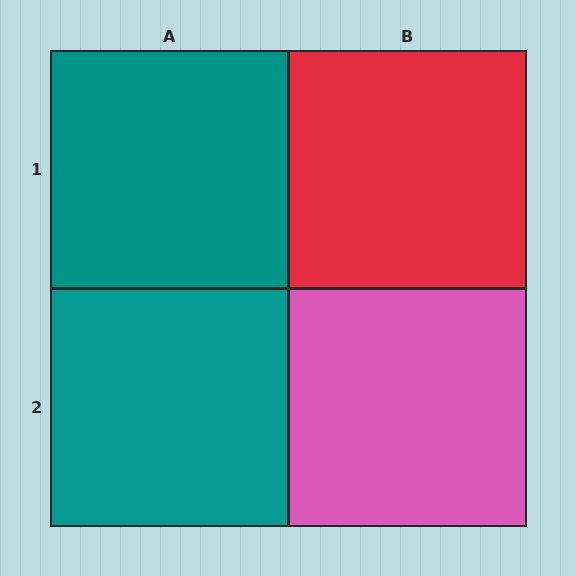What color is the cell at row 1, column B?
Red.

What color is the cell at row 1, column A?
Teal.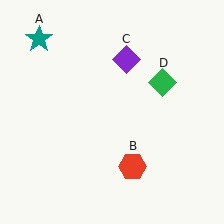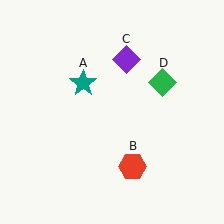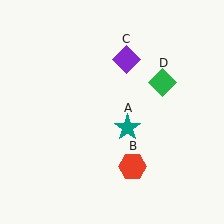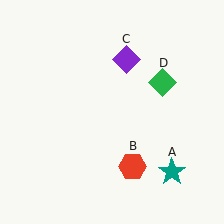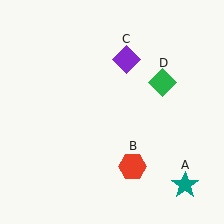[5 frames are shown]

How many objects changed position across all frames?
1 object changed position: teal star (object A).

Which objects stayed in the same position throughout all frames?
Red hexagon (object B) and purple diamond (object C) and green diamond (object D) remained stationary.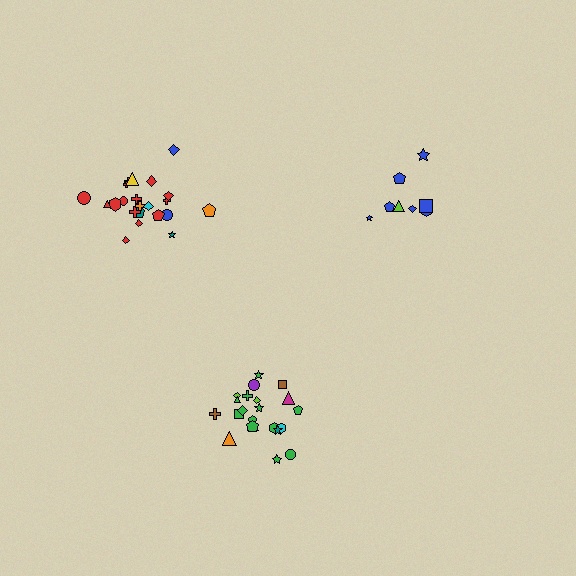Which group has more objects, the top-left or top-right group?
The top-left group.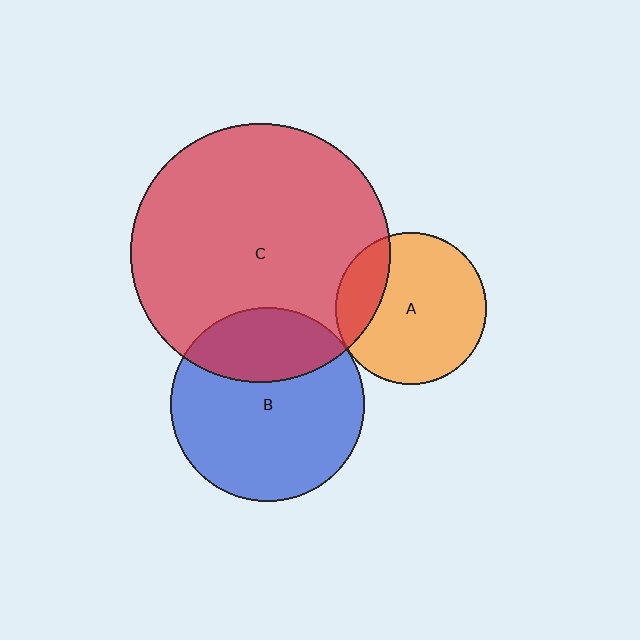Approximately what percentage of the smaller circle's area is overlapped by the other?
Approximately 20%.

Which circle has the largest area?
Circle C (red).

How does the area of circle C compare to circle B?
Approximately 1.8 times.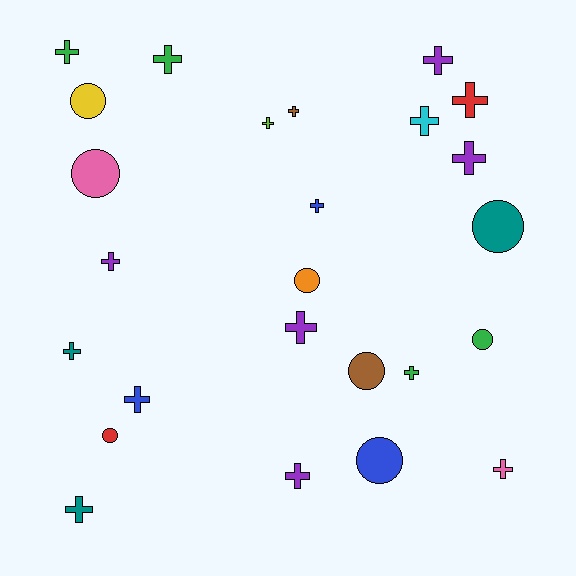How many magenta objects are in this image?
There are no magenta objects.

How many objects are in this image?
There are 25 objects.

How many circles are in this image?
There are 8 circles.